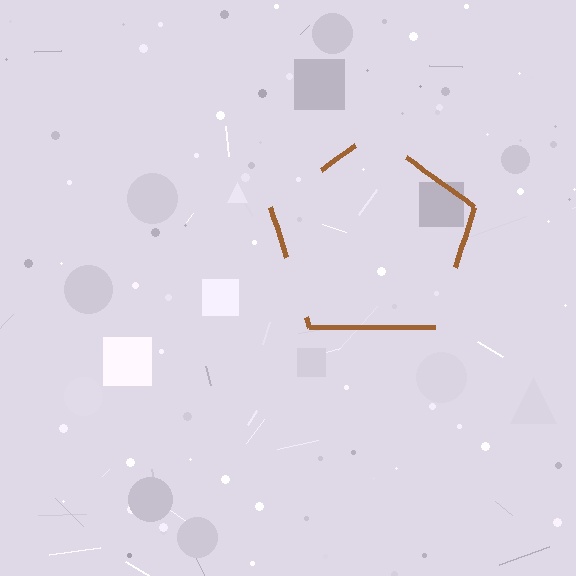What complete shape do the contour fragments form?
The contour fragments form a pentagon.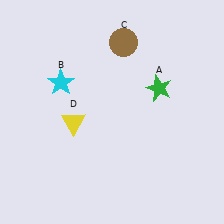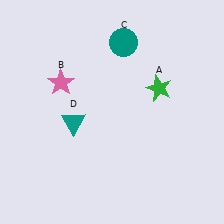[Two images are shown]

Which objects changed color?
B changed from cyan to pink. C changed from brown to teal. D changed from yellow to teal.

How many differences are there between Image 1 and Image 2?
There are 3 differences between the two images.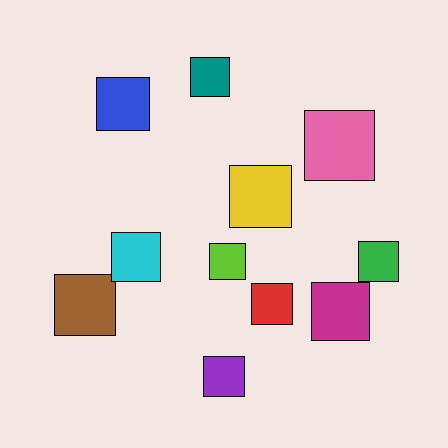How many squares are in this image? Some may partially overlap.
There are 11 squares.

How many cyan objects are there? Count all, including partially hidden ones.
There is 1 cyan object.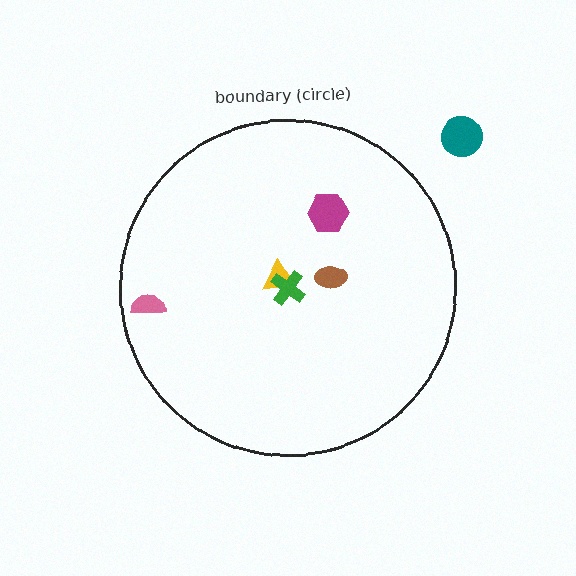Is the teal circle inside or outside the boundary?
Outside.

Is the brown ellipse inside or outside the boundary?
Inside.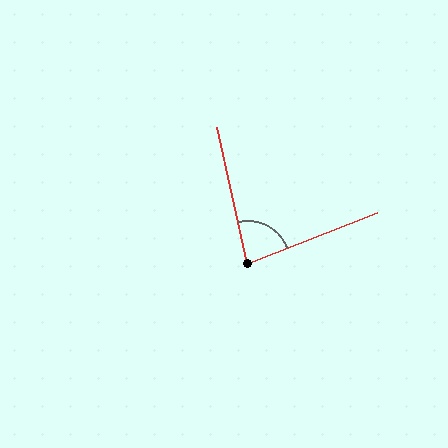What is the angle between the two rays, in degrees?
Approximately 81 degrees.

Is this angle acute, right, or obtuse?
It is acute.